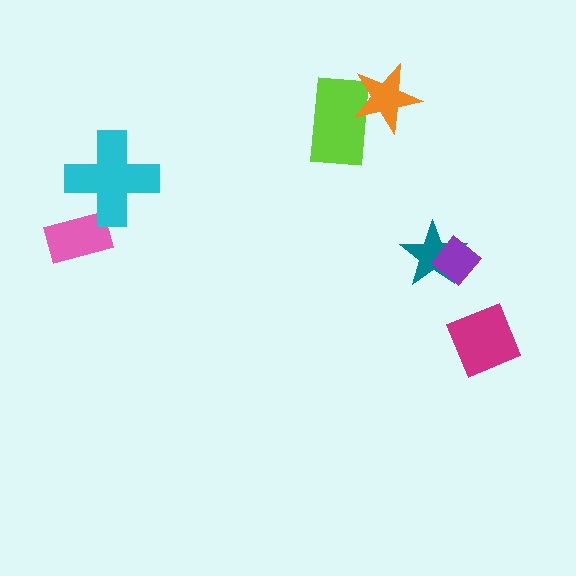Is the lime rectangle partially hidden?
Yes, it is partially covered by another shape.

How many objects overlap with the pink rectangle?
1 object overlaps with the pink rectangle.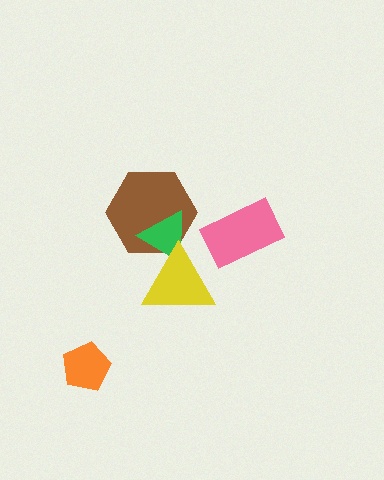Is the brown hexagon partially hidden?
Yes, it is partially covered by another shape.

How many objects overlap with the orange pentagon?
0 objects overlap with the orange pentagon.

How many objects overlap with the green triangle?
2 objects overlap with the green triangle.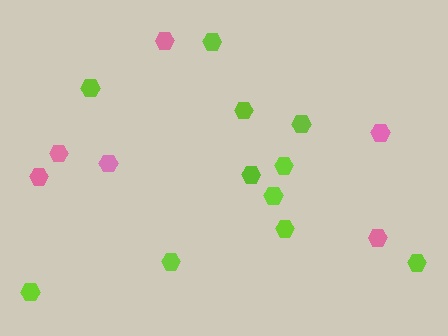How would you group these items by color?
There are 2 groups: one group of lime hexagons (11) and one group of pink hexagons (6).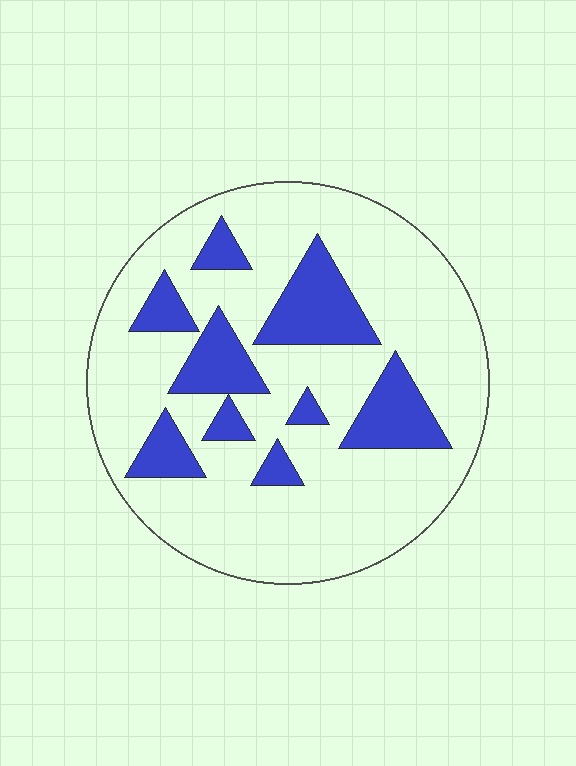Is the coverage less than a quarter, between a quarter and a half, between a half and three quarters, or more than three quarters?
Less than a quarter.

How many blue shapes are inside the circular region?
9.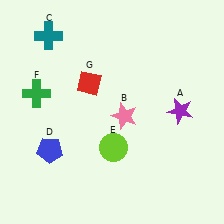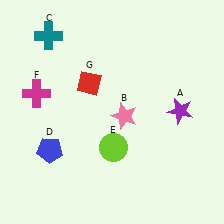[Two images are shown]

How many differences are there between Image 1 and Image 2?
There is 1 difference between the two images.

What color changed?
The cross (F) changed from green in Image 1 to magenta in Image 2.